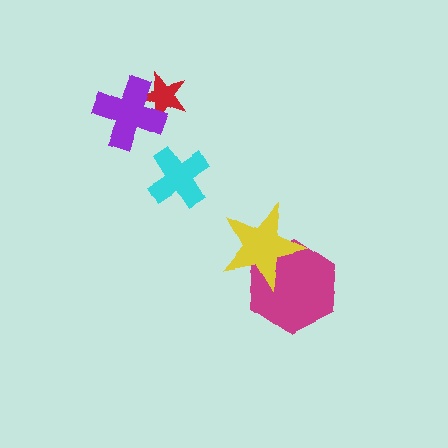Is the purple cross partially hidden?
No, no other shape covers it.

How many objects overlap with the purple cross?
1 object overlaps with the purple cross.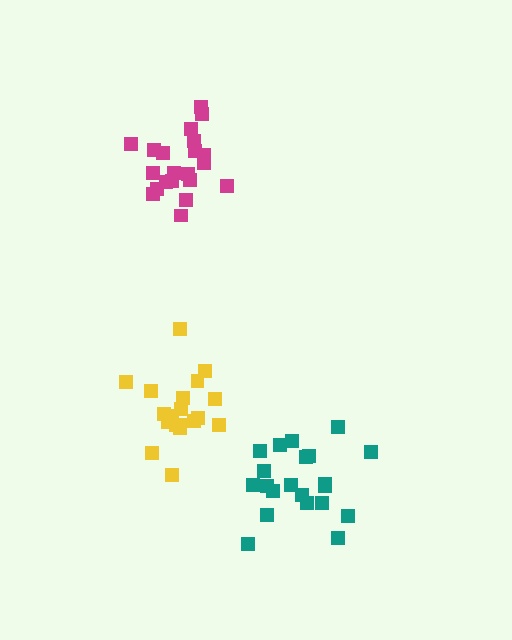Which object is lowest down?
The teal cluster is bottommost.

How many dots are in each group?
Group 1: 21 dots, Group 2: 21 dots, Group 3: 19 dots (61 total).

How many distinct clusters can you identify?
There are 3 distinct clusters.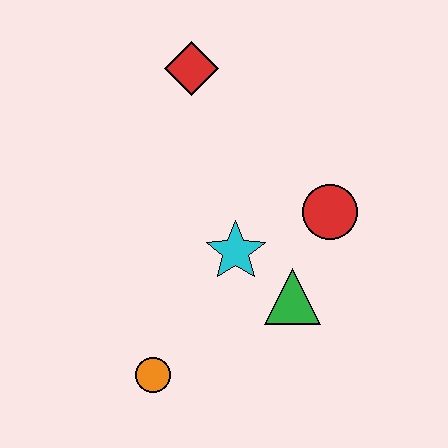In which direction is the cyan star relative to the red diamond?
The cyan star is below the red diamond.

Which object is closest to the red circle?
The green triangle is closest to the red circle.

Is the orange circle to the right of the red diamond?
No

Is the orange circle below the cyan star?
Yes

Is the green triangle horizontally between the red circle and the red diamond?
Yes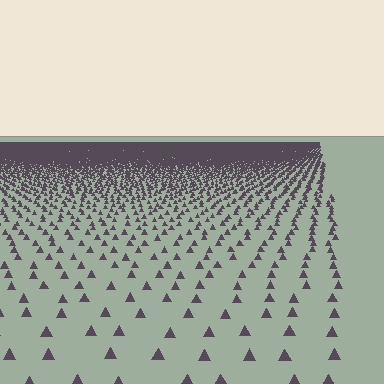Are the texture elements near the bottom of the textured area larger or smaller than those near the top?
Larger. Near the bottom, elements are closer to the viewer and appear at a bigger on-screen size.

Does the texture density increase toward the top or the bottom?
Density increases toward the top.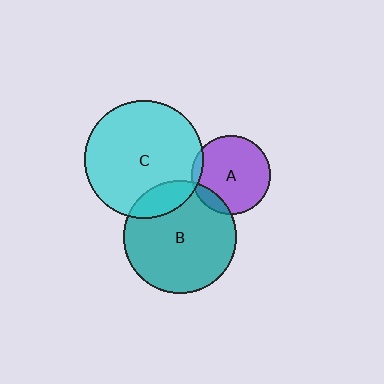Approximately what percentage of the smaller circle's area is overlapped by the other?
Approximately 10%.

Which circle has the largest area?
Circle C (cyan).